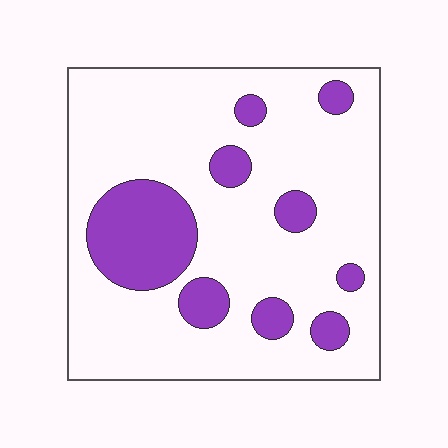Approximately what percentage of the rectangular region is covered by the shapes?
Approximately 20%.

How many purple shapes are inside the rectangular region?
9.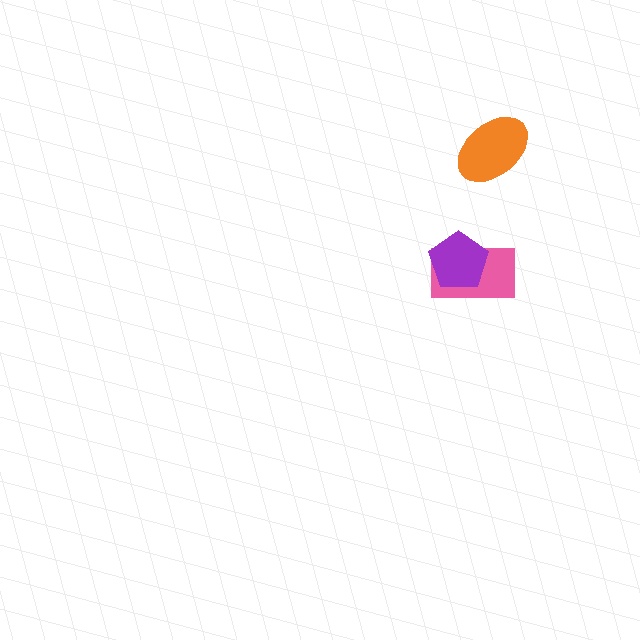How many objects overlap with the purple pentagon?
1 object overlaps with the purple pentagon.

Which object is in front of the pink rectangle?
The purple pentagon is in front of the pink rectangle.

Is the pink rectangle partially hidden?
Yes, it is partially covered by another shape.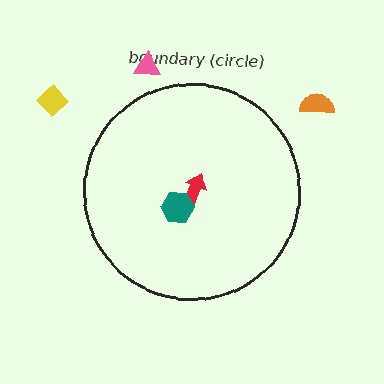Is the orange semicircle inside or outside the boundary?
Outside.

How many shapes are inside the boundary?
2 inside, 3 outside.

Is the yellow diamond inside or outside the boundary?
Outside.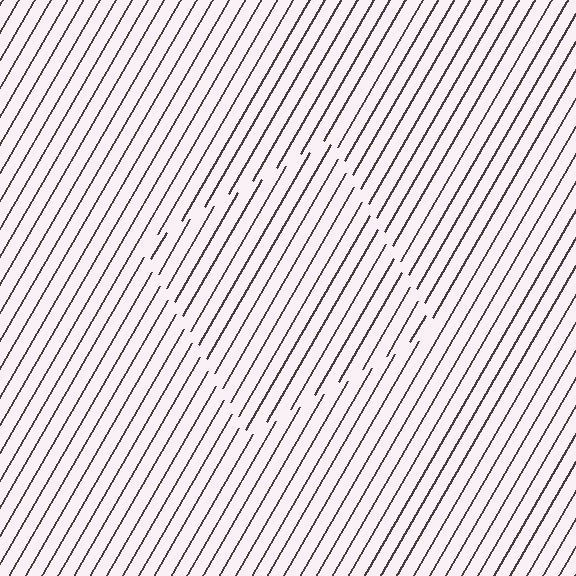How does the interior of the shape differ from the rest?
The interior of the shape contains the same grating, shifted by half a period — the contour is defined by the phase discontinuity where line-ends from the inner and outer gratings abut.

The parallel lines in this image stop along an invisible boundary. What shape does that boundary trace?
An illusory square. The interior of the shape contains the same grating, shifted by half a period — the contour is defined by the phase discontinuity where line-ends from the inner and outer gratings abut.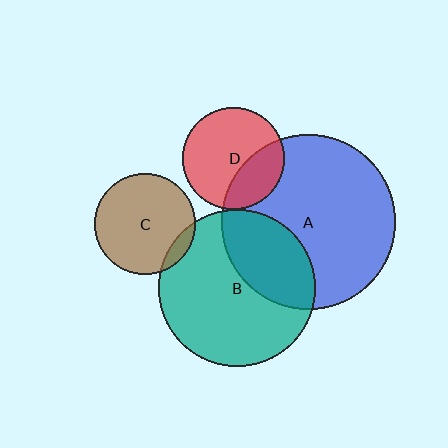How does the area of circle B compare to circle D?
Approximately 2.4 times.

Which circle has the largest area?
Circle A (blue).